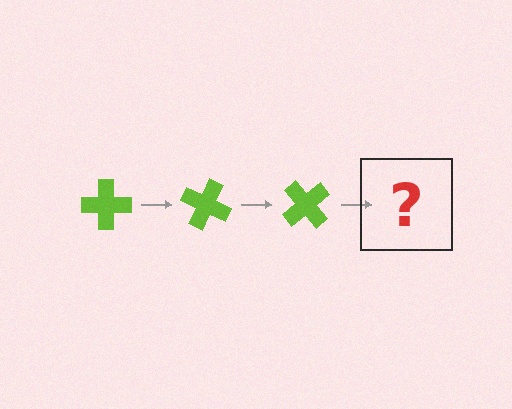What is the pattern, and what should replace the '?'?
The pattern is that the cross rotates 25 degrees each step. The '?' should be a lime cross rotated 75 degrees.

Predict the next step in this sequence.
The next step is a lime cross rotated 75 degrees.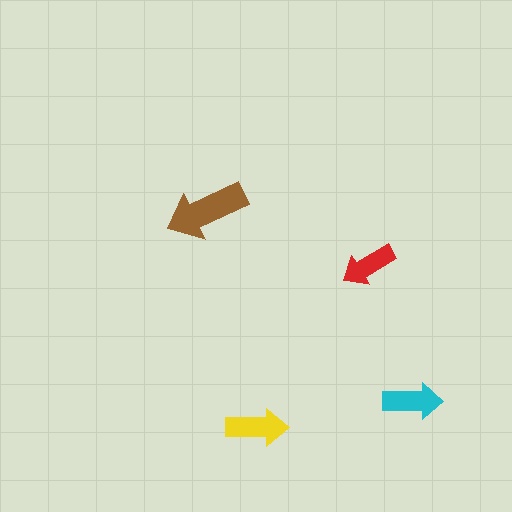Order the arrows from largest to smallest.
the brown one, the yellow one, the cyan one, the red one.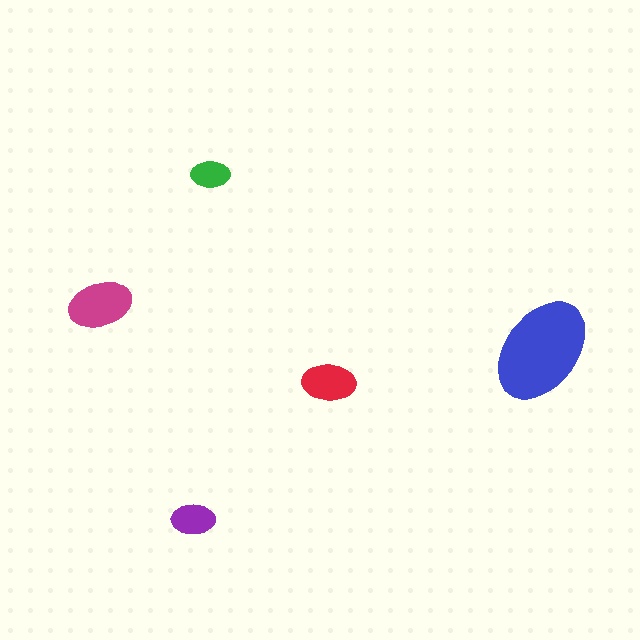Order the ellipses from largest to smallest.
the blue one, the magenta one, the red one, the purple one, the green one.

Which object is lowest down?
The purple ellipse is bottommost.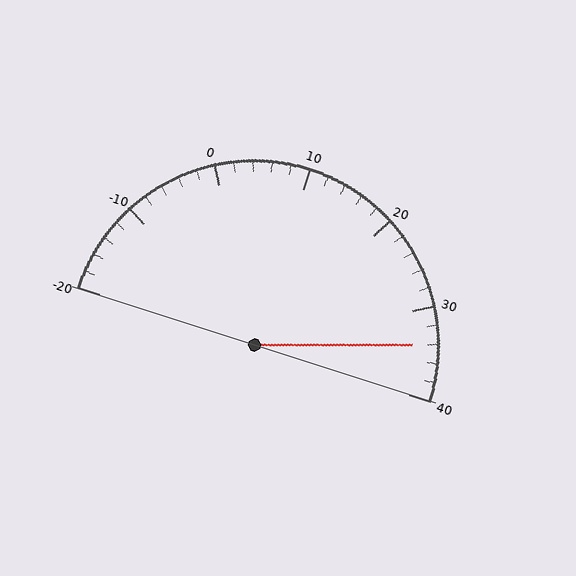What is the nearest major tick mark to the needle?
The nearest major tick mark is 30.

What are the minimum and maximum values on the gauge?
The gauge ranges from -20 to 40.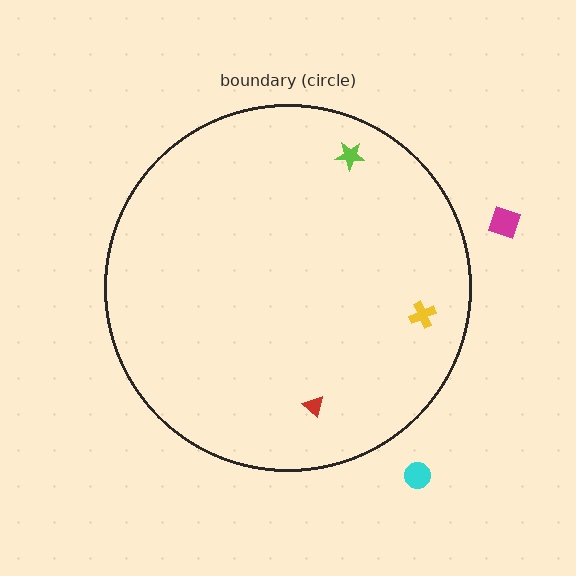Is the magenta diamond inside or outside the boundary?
Outside.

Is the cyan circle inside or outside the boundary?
Outside.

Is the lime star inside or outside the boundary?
Inside.